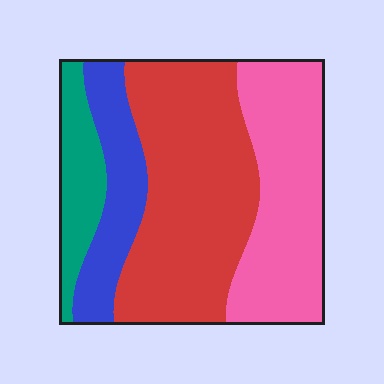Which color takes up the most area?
Red, at roughly 40%.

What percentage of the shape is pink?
Pink takes up about one third (1/3) of the shape.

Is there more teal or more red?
Red.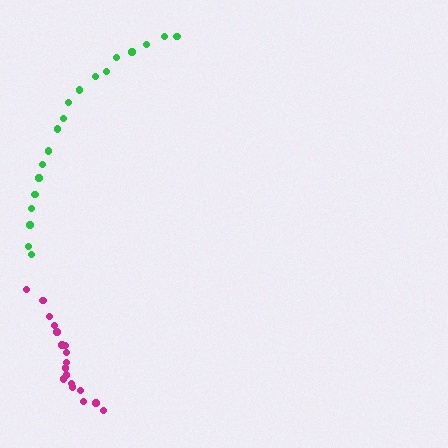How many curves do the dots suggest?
There are 2 distinct paths.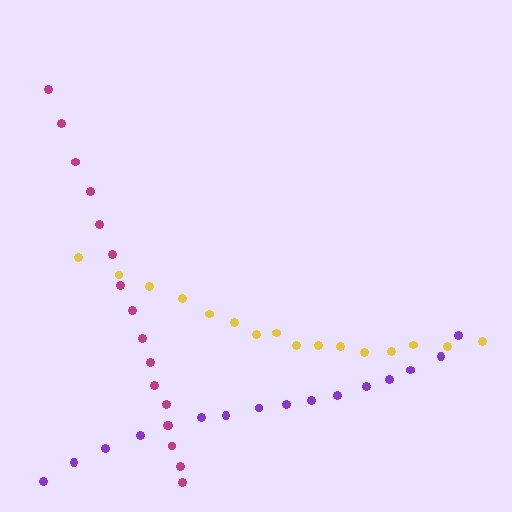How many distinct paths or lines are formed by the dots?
There are 3 distinct paths.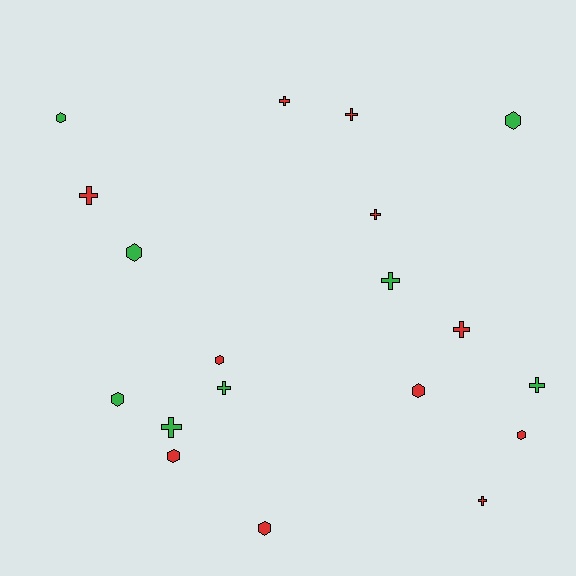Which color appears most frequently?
Red, with 11 objects.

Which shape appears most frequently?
Cross, with 10 objects.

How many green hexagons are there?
There are 4 green hexagons.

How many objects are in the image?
There are 19 objects.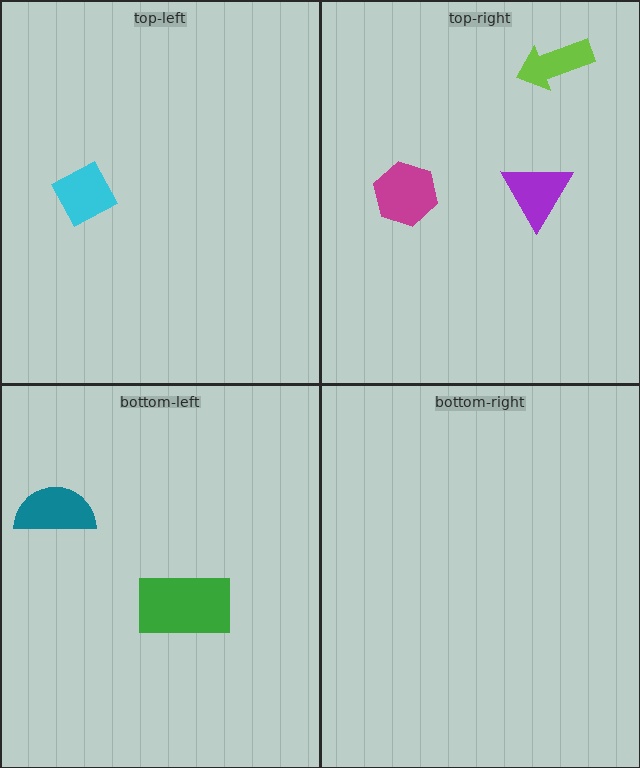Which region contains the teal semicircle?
The bottom-left region.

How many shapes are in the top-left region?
1.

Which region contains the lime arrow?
The top-right region.